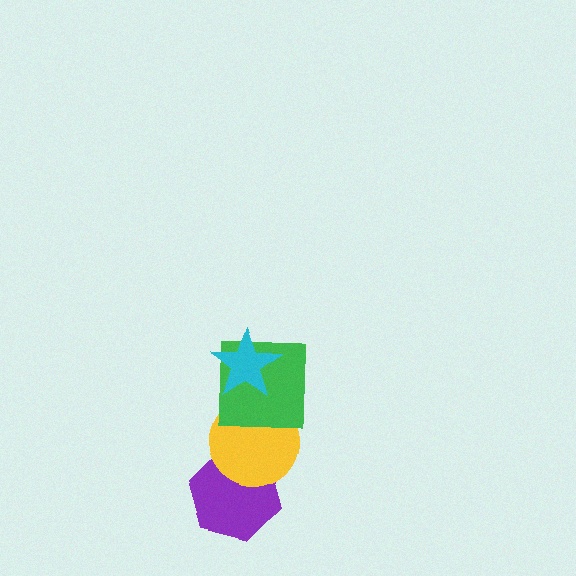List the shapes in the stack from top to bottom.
From top to bottom: the cyan star, the green square, the yellow circle, the purple hexagon.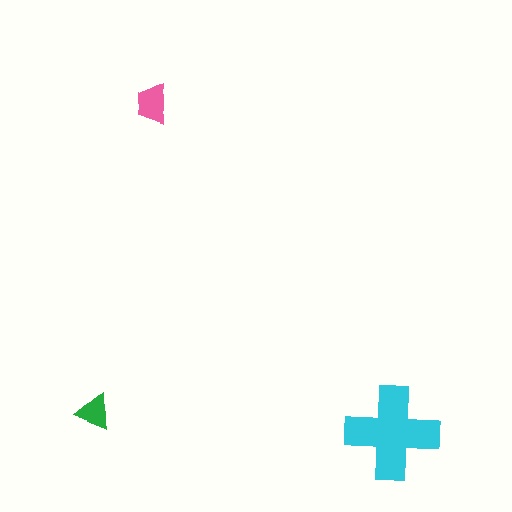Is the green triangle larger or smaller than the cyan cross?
Smaller.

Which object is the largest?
The cyan cross.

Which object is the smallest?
The green triangle.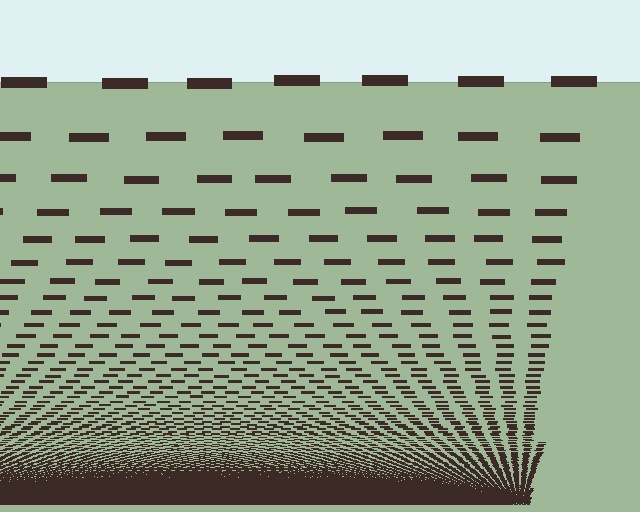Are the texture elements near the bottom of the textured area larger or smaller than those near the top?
Smaller. The gradient is inverted — elements near the bottom are smaller and denser.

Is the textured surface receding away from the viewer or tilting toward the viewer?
The surface appears to tilt toward the viewer. Texture elements get larger and sparser toward the top.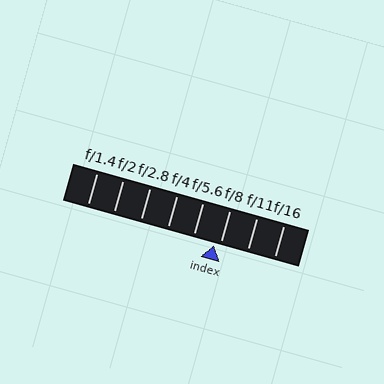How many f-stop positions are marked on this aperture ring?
There are 8 f-stop positions marked.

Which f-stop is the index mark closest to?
The index mark is closest to f/8.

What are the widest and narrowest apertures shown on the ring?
The widest aperture shown is f/1.4 and the narrowest is f/16.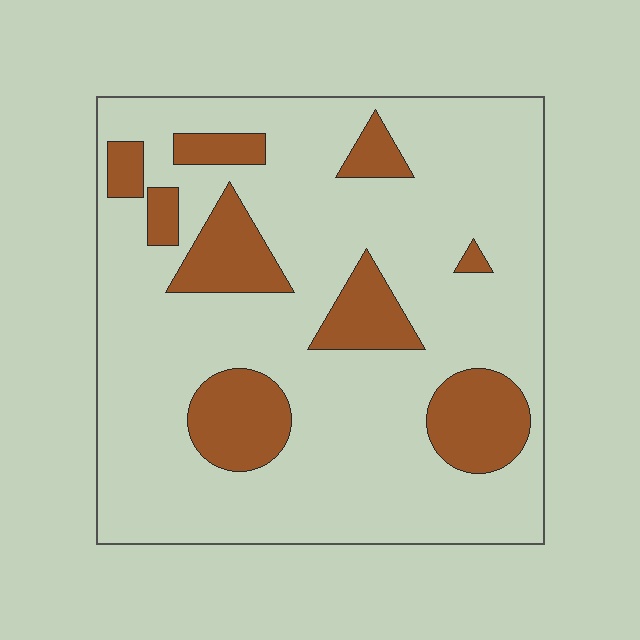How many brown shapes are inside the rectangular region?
9.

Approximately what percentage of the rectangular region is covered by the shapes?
Approximately 20%.